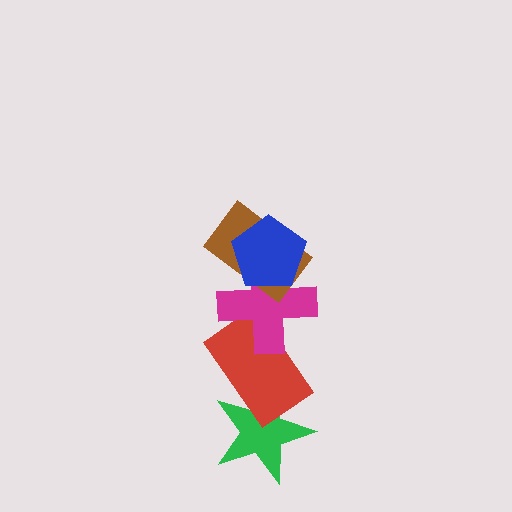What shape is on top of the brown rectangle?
The blue pentagon is on top of the brown rectangle.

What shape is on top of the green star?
The red rectangle is on top of the green star.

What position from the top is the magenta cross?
The magenta cross is 3rd from the top.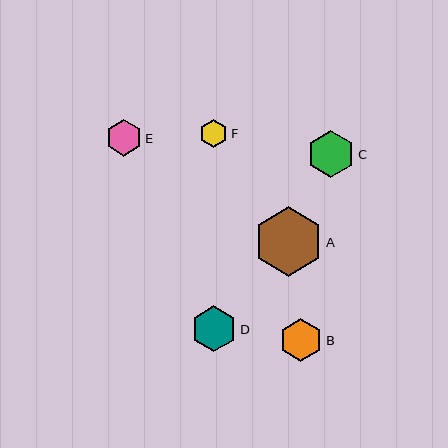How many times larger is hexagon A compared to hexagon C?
Hexagon A is approximately 1.5 times the size of hexagon C.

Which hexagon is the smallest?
Hexagon F is the smallest with a size of approximately 28 pixels.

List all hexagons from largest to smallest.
From largest to smallest: A, C, D, B, E, F.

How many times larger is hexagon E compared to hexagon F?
Hexagon E is approximately 1.3 times the size of hexagon F.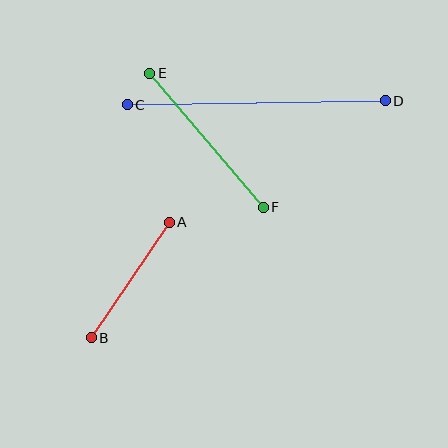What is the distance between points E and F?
The distance is approximately 176 pixels.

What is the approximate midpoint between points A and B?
The midpoint is at approximately (130, 280) pixels.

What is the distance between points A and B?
The distance is approximately 139 pixels.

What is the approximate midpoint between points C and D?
The midpoint is at approximately (256, 103) pixels.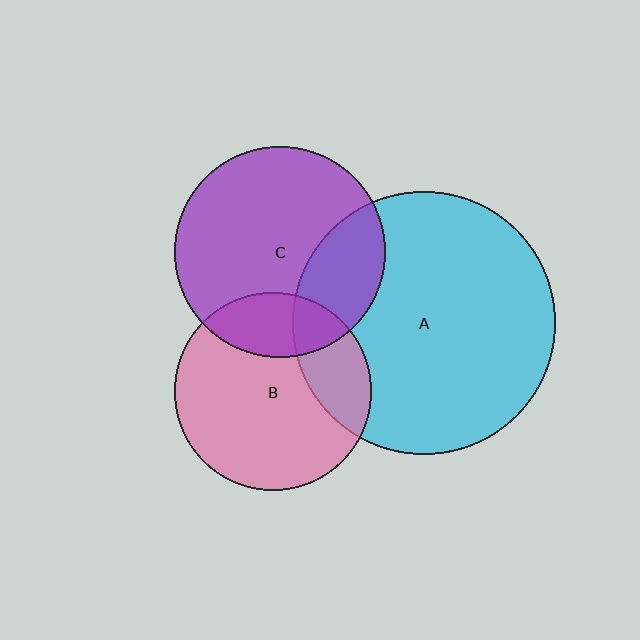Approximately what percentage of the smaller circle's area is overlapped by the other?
Approximately 25%.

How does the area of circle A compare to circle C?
Approximately 1.6 times.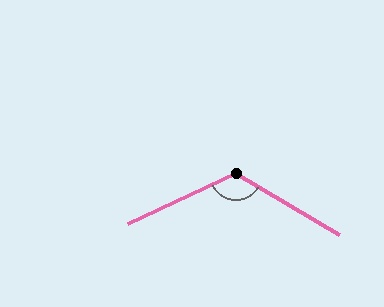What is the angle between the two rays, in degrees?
Approximately 125 degrees.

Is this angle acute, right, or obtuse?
It is obtuse.